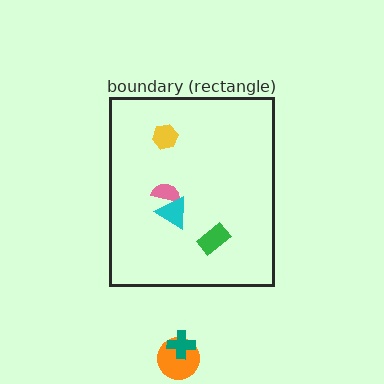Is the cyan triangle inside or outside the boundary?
Inside.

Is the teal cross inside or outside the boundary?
Outside.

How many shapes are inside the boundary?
4 inside, 2 outside.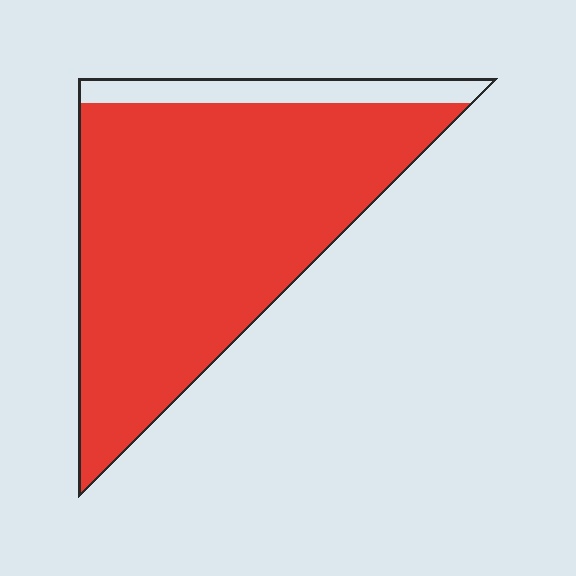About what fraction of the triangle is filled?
About seven eighths (7/8).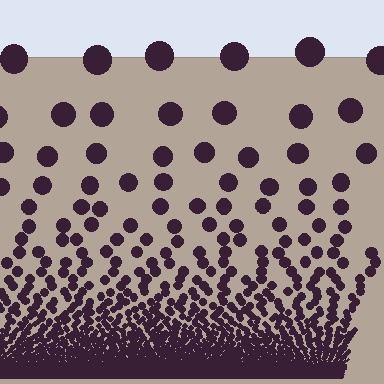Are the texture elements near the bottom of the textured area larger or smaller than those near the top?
Smaller. The gradient is inverted — elements near the bottom are smaller and denser.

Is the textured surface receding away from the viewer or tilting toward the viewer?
The surface appears to tilt toward the viewer. Texture elements get larger and sparser toward the top.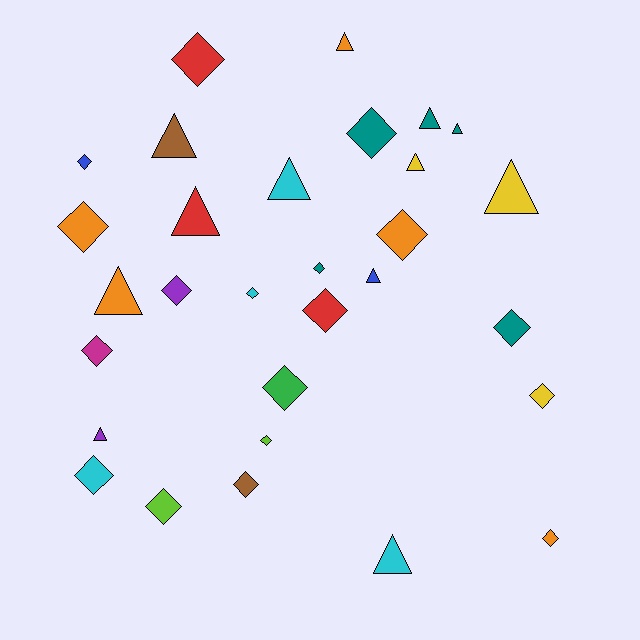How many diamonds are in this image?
There are 18 diamonds.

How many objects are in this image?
There are 30 objects.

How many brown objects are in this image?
There are 2 brown objects.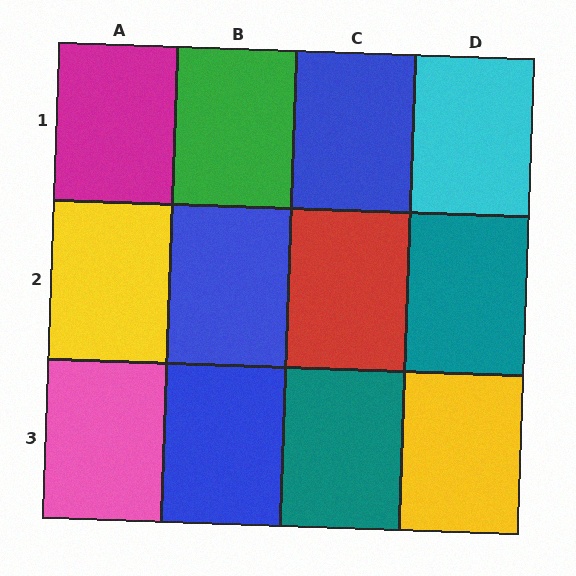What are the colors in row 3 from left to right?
Pink, blue, teal, yellow.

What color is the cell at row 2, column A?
Yellow.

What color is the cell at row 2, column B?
Blue.